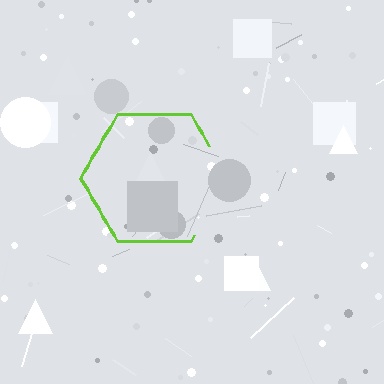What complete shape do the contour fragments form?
The contour fragments form a hexagon.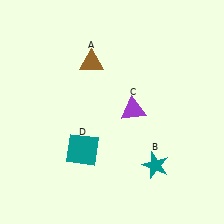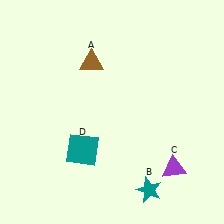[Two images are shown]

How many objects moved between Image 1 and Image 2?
2 objects moved between the two images.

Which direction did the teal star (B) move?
The teal star (B) moved down.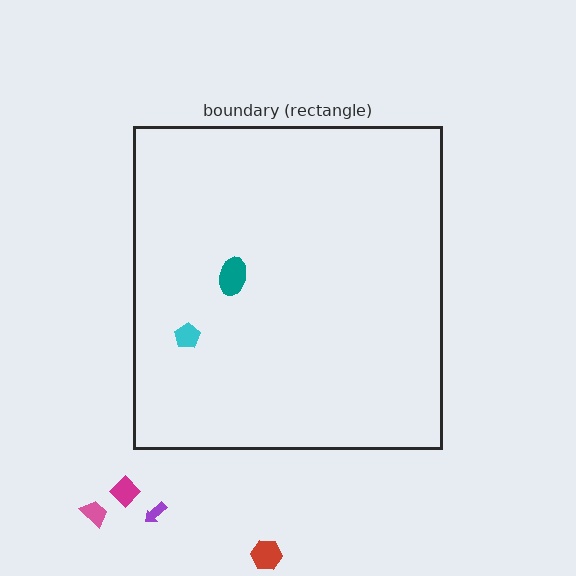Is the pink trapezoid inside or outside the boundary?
Outside.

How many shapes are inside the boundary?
2 inside, 4 outside.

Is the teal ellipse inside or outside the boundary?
Inside.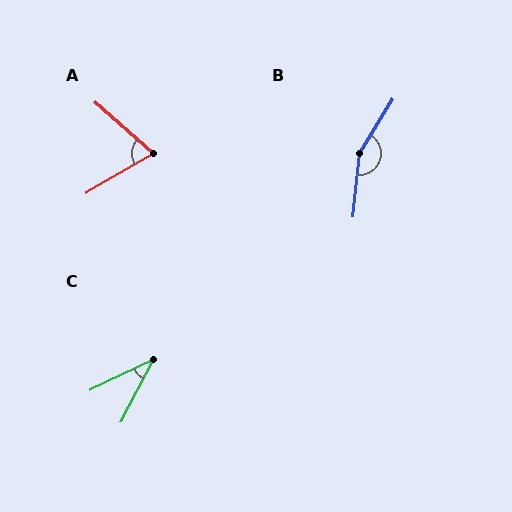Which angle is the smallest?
C, at approximately 37 degrees.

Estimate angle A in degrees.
Approximately 72 degrees.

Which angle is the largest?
B, at approximately 155 degrees.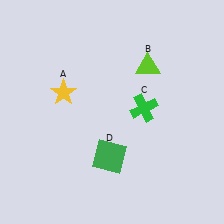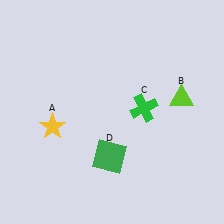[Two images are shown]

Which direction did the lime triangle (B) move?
The lime triangle (B) moved right.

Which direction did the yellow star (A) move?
The yellow star (A) moved down.